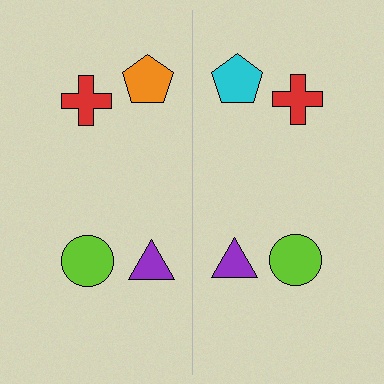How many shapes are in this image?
There are 8 shapes in this image.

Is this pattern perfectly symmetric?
No, the pattern is not perfectly symmetric. The cyan pentagon on the right side breaks the symmetry — its mirror counterpart is orange.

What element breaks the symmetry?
The cyan pentagon on the right side breaks the symmetry — its mirror counterpart is orange.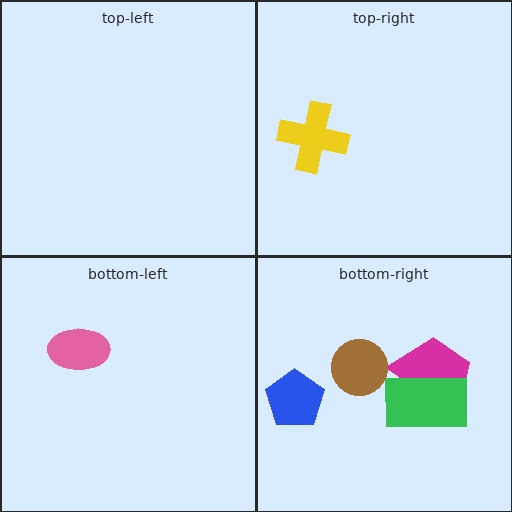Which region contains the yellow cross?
The top-right region.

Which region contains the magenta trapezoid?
The bottom-right region.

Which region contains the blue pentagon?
The bottom-right region.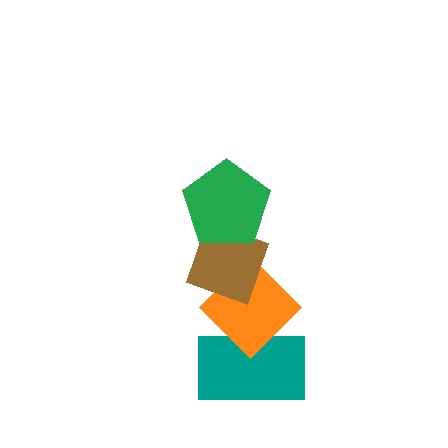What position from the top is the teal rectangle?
The teal rectangle is 4th from the top.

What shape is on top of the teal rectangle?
The orange diamond is on top of the teal rectangle.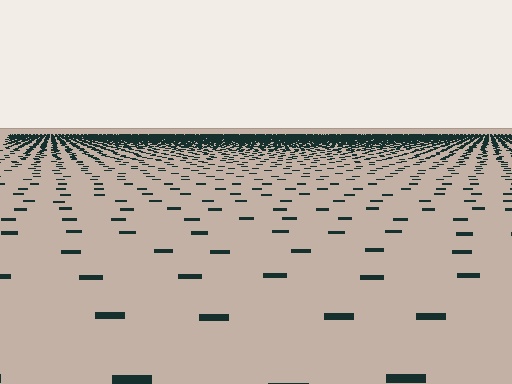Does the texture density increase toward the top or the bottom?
Density increases toward the top.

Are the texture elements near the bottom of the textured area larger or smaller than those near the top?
Larger. Near the bottom, elements are closer to the viewer and appear at a bigger on-screen size.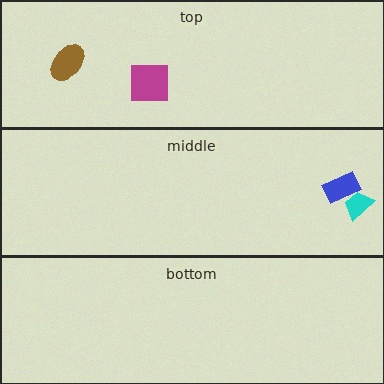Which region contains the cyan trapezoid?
The middle region.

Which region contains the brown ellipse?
The top region.